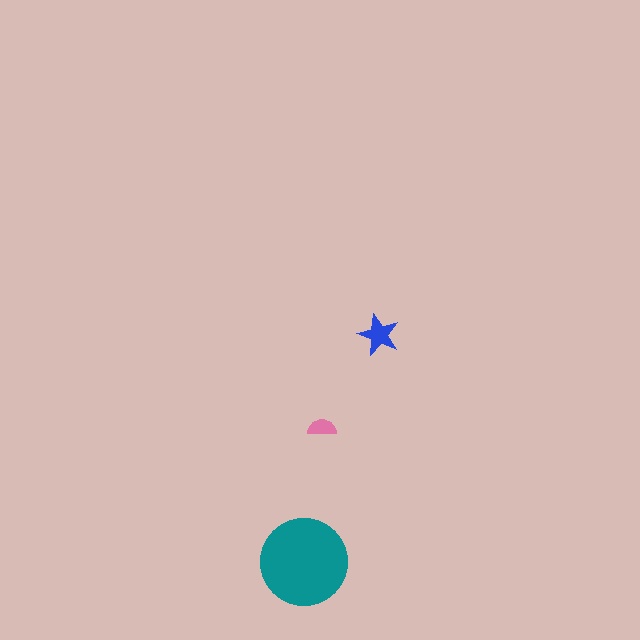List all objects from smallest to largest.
The pink semicircle, the blue star, the teal circle.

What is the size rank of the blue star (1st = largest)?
2nd.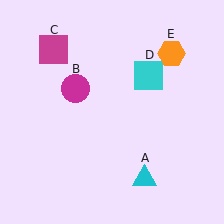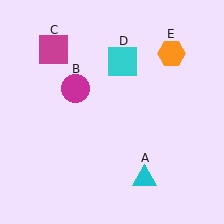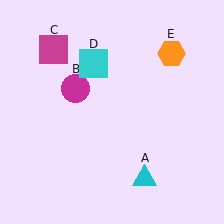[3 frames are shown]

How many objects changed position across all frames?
1 object changed position: cyan square (object D).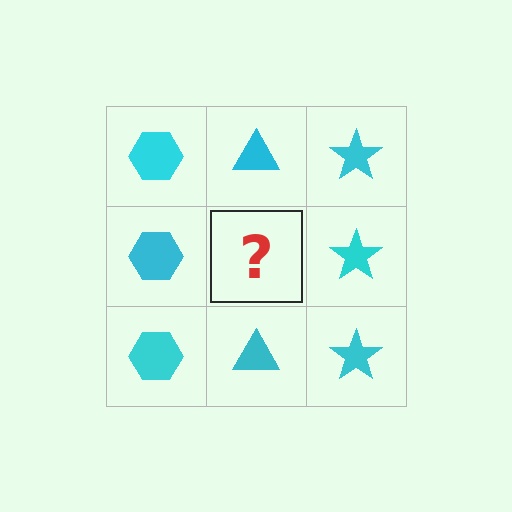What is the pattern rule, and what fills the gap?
The rule is that each column has a consistent shape. The gap should be filled with a cyan triangle.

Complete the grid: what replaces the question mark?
The question mark should be replaced with a cyan triangle.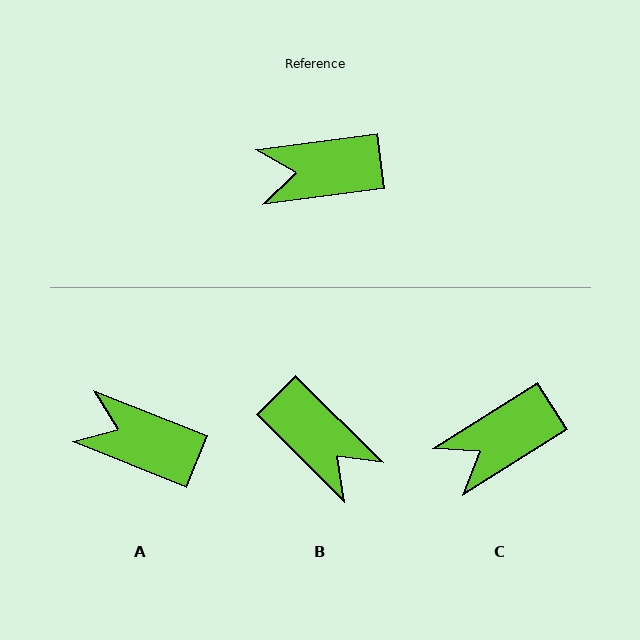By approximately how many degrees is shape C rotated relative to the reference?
Approximately 24 degrees counter-clockwise.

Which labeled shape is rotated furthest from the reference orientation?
B, about 127 degrees away.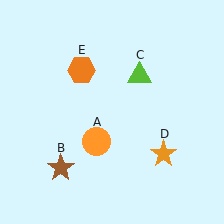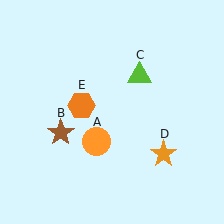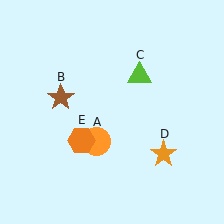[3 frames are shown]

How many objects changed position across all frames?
2 objects changed position: brown star (object B), orange hexagon (object E).